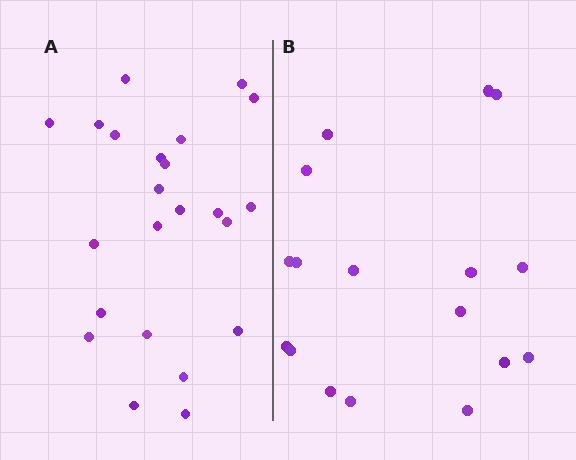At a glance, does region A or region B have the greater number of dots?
Region A (the left region) has more dots.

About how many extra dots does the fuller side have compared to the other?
Region A has about 6 more dots than region B.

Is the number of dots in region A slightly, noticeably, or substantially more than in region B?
Region A has noticeably more, but not dramatically so. The ratio is roughly 1.4 to 1.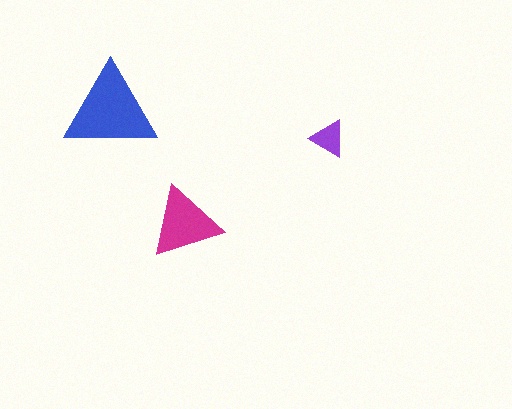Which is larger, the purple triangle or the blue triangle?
The blue one.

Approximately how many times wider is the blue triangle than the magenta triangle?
About 1.5 times wider.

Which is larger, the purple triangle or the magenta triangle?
The magenta one.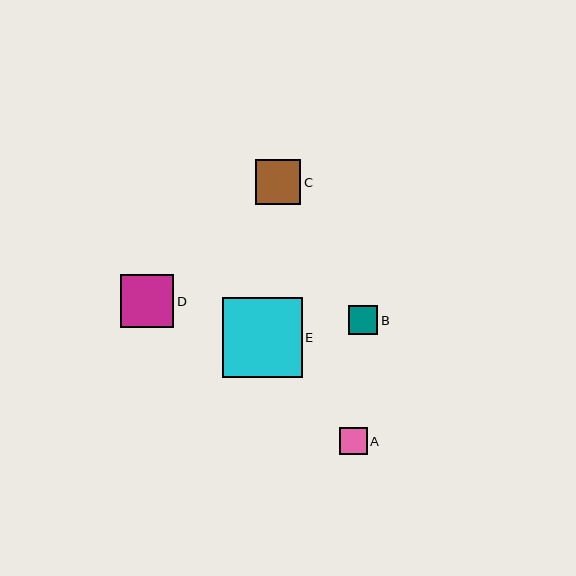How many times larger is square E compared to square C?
Square E is approximately 1.8 times the size of square C.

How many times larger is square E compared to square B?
Square E is approximately 2.7 times the size of square B.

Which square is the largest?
Square E is the largest with a size of approximately 80 pixels.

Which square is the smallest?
Square A is the smallest with a size of approximately 27 pixels.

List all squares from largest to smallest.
From largest to smallest: E, D, C, B, A.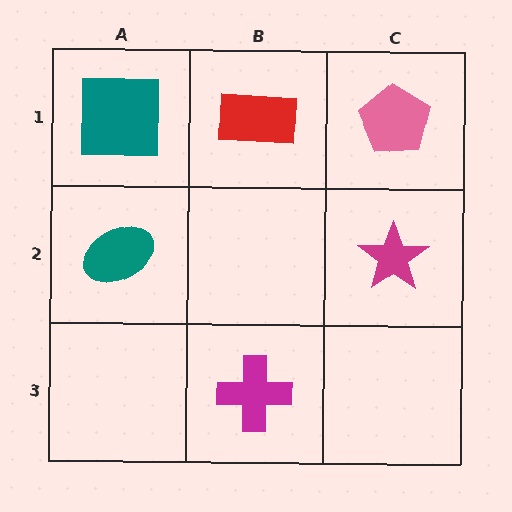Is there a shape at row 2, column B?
No, that cell is empty.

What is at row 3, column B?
A magenta cross.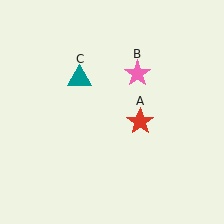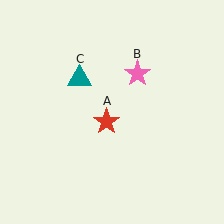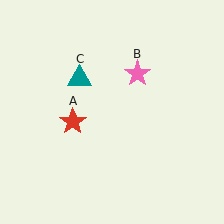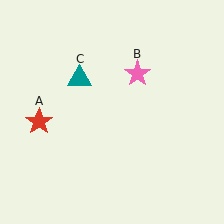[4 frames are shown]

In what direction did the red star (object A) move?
The red star (object A) moved left.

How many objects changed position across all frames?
1 object changed position: red star (object A).